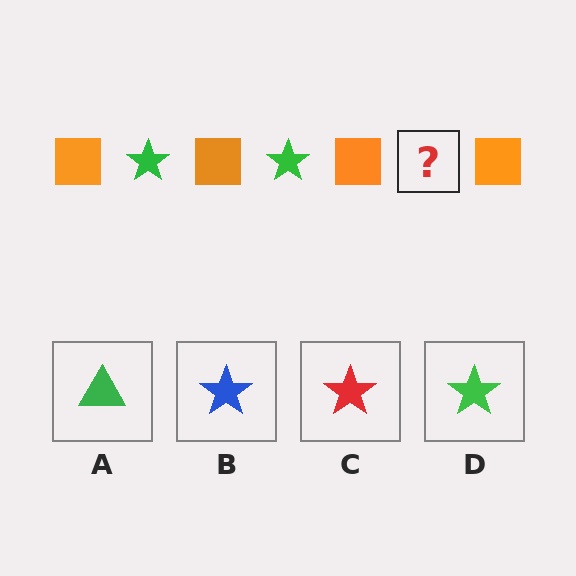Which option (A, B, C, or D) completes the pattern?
D.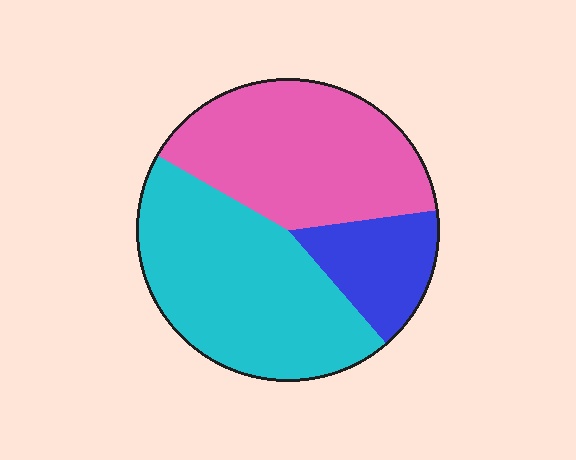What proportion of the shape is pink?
Pink takes up between a third and a half of the shape.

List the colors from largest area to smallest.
From largest to smallest: cyan, pink, blue.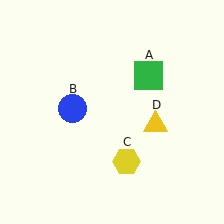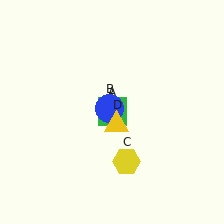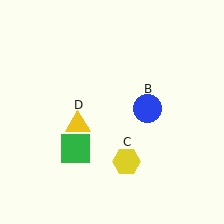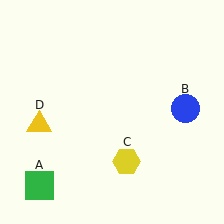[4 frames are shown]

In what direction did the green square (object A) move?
The green square (object A) moved down and to the left.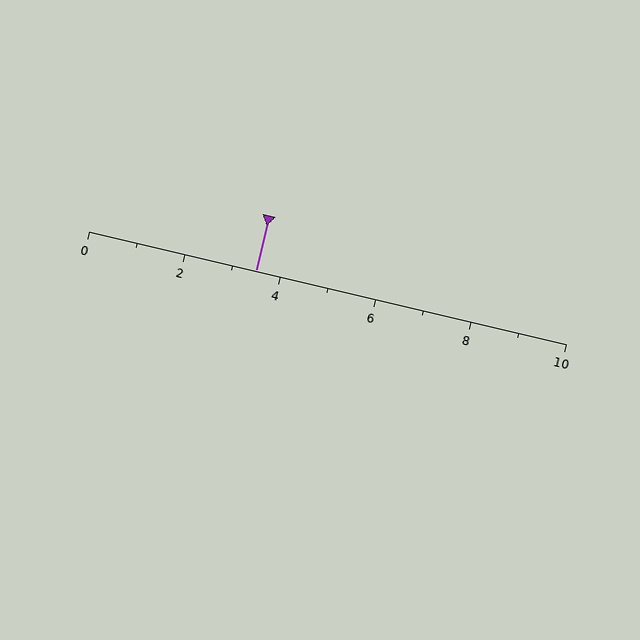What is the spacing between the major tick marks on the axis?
The major ticks are spaced 2 apart.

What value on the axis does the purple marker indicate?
The marker indicates approximately 3.5.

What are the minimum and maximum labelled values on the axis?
The axis runs from 0 to 10.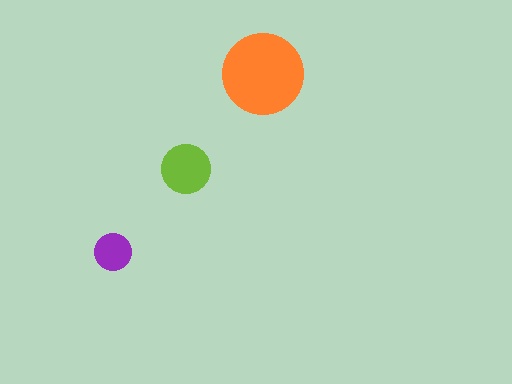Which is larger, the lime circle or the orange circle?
The orange one.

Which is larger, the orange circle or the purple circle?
The orange one.